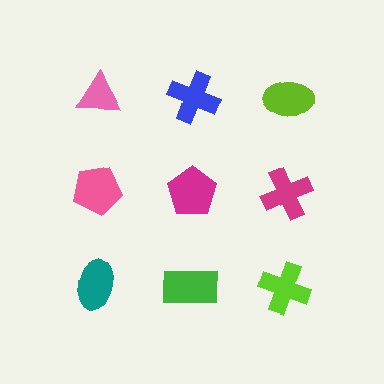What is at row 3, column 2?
A green rectangle.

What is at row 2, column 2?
A magenta pentagon.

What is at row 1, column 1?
A pink triangle.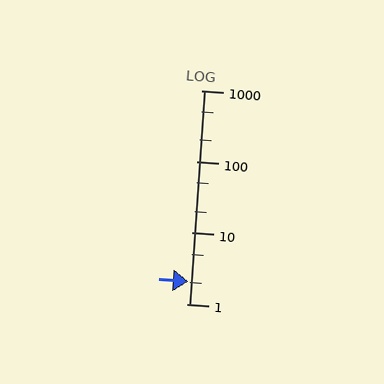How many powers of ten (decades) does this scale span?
The scale spans 3 decades, from 1 to 1000.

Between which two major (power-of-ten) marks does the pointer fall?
The pointer is between 1 and 10.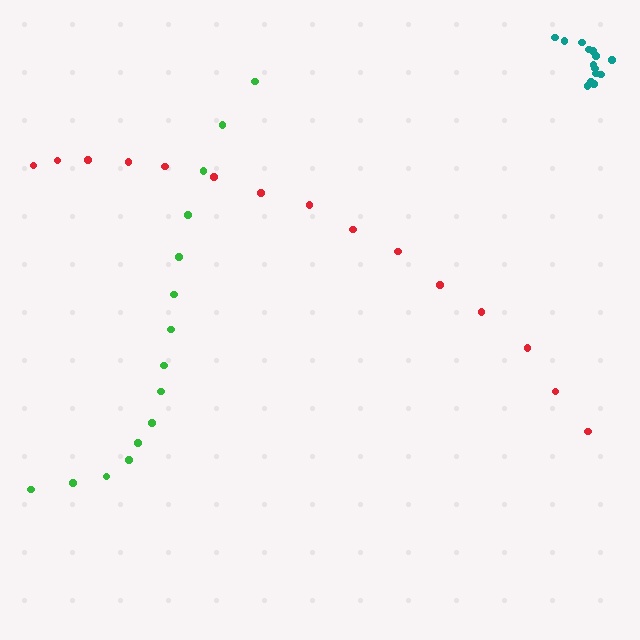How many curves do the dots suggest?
There are 3 distinct paths.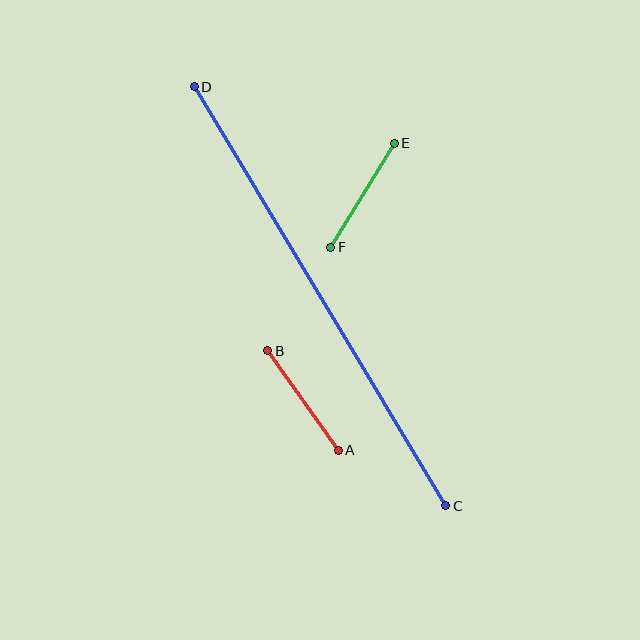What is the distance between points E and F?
The distance is approximately 122 pixels.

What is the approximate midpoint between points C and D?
The midpoint is at approximately (320, 296) pixels.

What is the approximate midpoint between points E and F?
The midpoint is at approximately (363, 195) pixels.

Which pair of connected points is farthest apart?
Points C and D are farthest apart.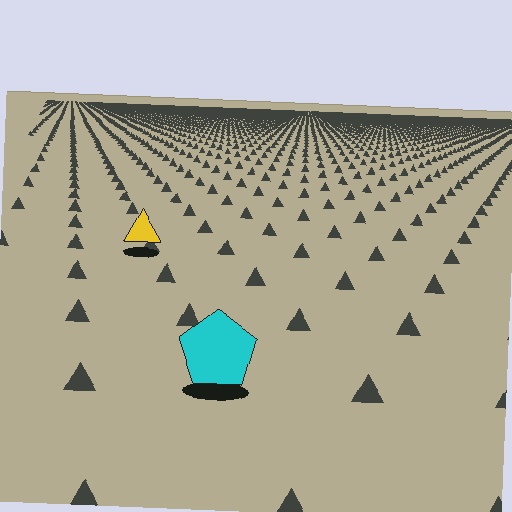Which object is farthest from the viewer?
The yellow triangle is farthest from the viewer. It appears smaller and the ground texture around it is denser.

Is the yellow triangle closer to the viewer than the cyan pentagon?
No. The cyan pentagon is closer — you can tell from the texture gradient: the ground texture is coarser near it.